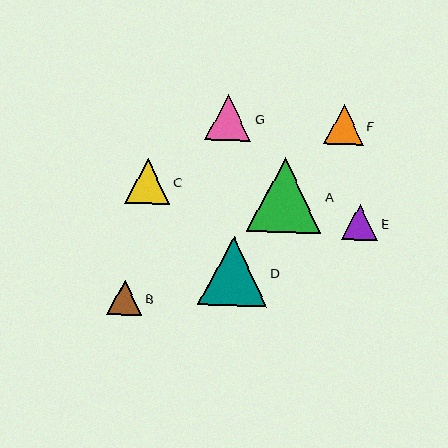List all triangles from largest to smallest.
From largest to smallest: A, D, G, C, F, E, B.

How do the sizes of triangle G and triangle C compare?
Triangle G and triangle C are approximately the same size.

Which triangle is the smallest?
Triangle B is the smallest with a size of approximately 35 pixels.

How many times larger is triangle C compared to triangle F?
Triangle C is approximately 1.1 times the size of triangle F.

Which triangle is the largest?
Triangle A is the largest with a size of approximately 74 pixels.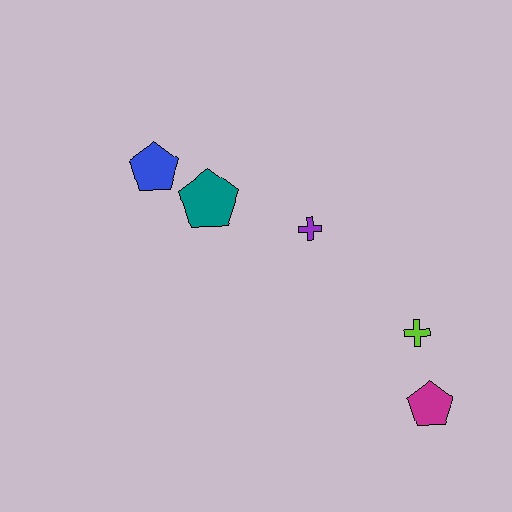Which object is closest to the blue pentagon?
The teal pentagon is closest to the blue pentagon.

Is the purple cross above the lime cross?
Yes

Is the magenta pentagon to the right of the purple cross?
Yes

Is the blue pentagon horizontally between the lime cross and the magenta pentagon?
No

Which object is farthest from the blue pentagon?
The magenta pentagon is farthest from the blue pentagon.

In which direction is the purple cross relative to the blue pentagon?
The purple cross is to the right of the blue pentagon.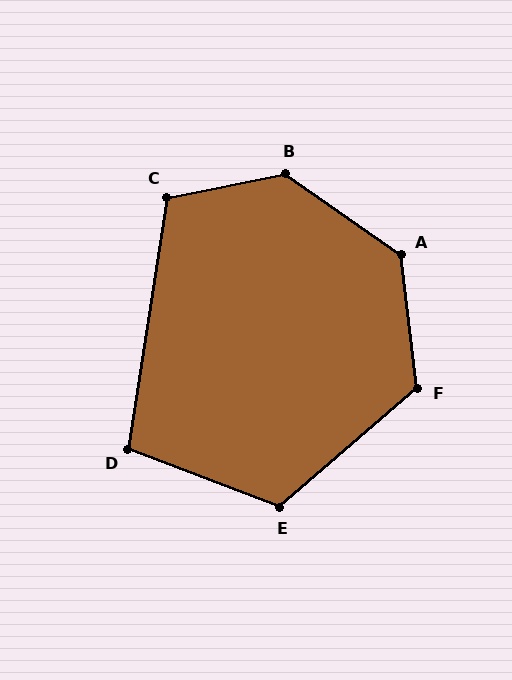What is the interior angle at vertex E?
Approximately 118 degrees (obtuse).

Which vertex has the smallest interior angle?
D, at approximately 102 degrees.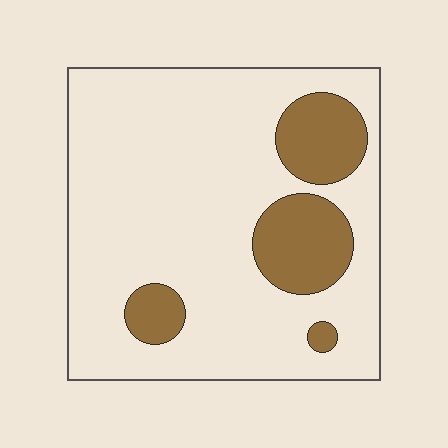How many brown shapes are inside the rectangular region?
4.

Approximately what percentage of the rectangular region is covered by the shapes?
Approximately 20%.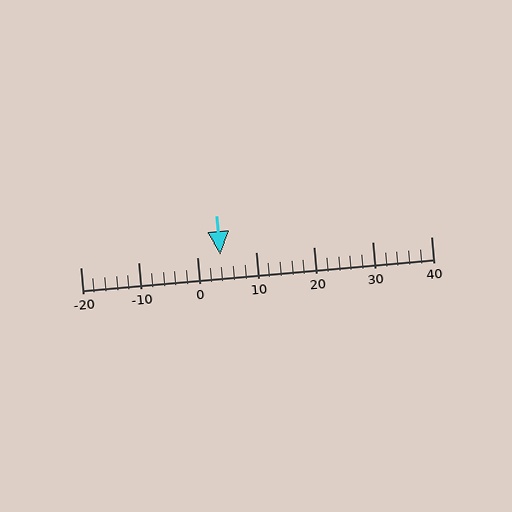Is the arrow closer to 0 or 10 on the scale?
The arrow is closer to 0.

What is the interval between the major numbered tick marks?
The major tick marks are spaced 10 units apart.